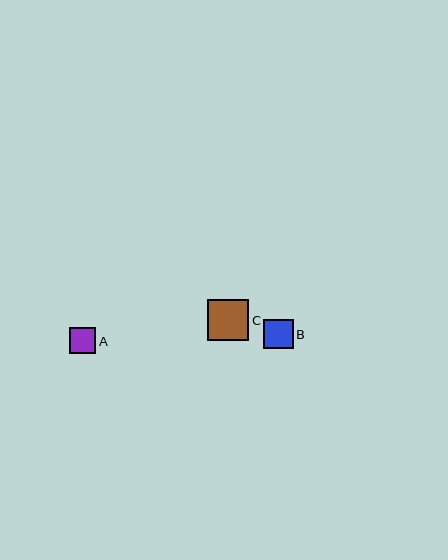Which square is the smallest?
Square A is the smallest with a size of approximately 26 pixels.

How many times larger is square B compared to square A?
Square B is approximately 1.1 times the size of square A.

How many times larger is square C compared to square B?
Square C is approximately 1.4 times the size of square B.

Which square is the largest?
Square C is the largest with a size of approximately 41 pixels.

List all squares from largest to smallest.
From largest to smallest: C, B, A.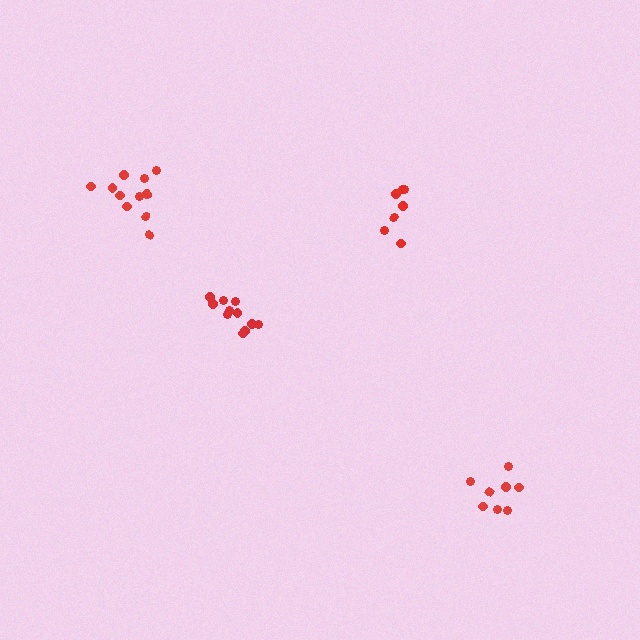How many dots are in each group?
Group 1: 8 dots, Group 2: 11 dots, Group 3: 11 dots, Group 4: 7 dots (37 total).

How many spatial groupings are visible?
There are 4 spatial groupings.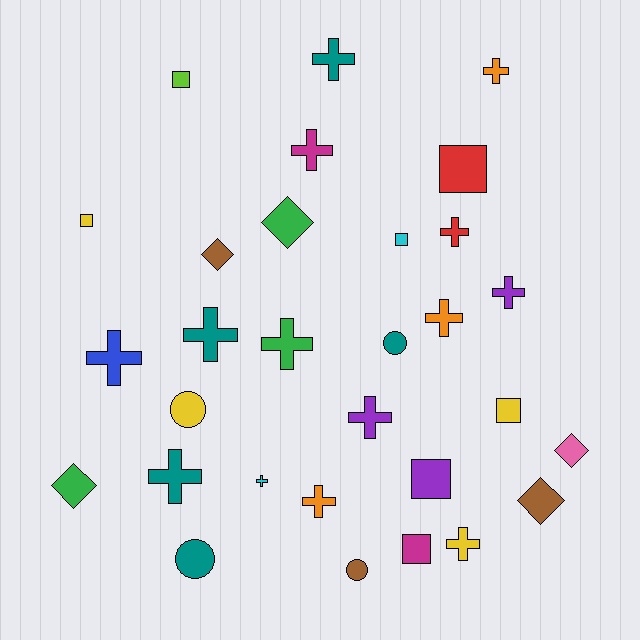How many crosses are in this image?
There are 14 crosses.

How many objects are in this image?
There are 30 objects.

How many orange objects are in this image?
There are 3 orange objects.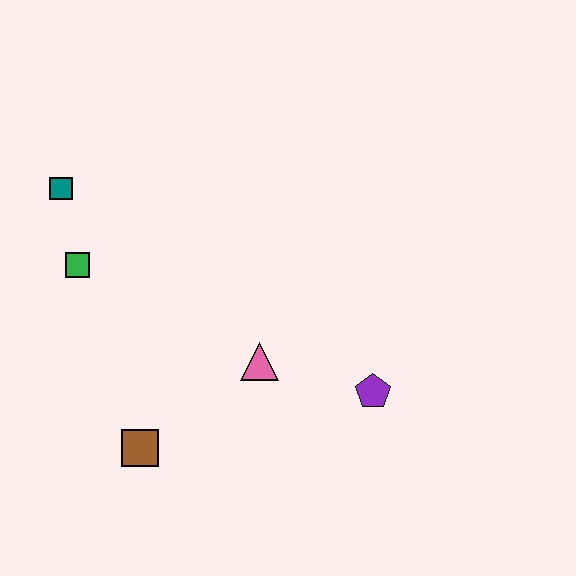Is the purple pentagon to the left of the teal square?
No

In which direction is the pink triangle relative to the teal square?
The pink triangle is to the right of the teal square.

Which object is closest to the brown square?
The pink triangle is closest to the brown square.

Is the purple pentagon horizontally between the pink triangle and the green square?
No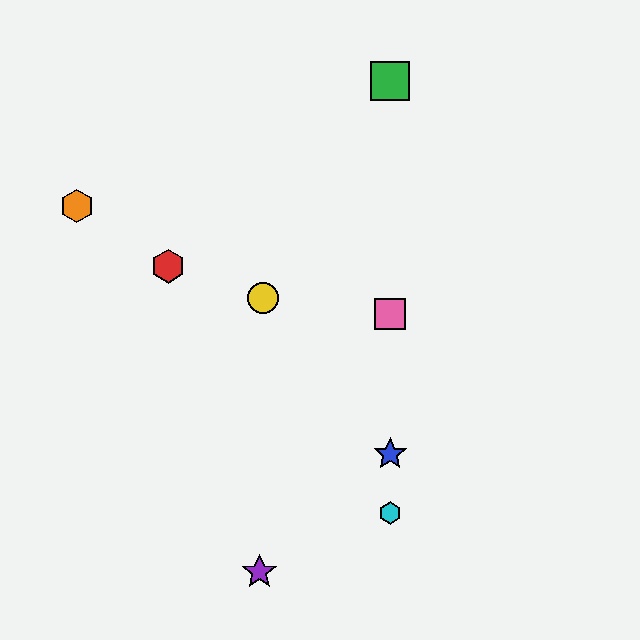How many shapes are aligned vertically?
4 shapes (the blue star, the green square, the cyan hexagon, the pink square) are aligned vertically.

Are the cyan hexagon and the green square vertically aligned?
Yes, both are at x≈390.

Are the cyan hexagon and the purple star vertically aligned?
No, the cyan hexagon is at x≈390 and the purple star is at x≈259.